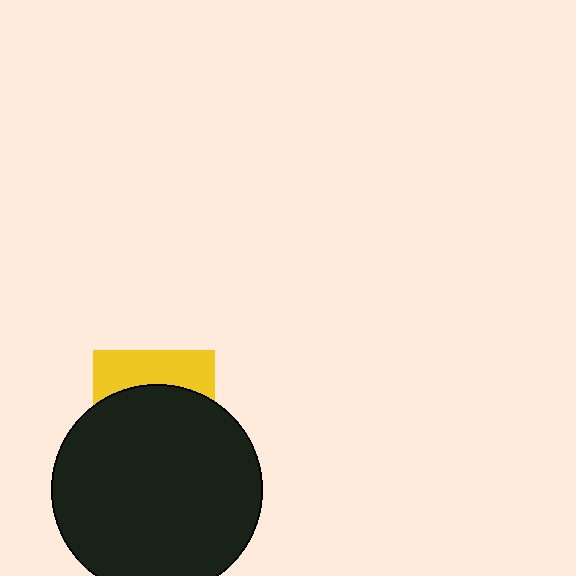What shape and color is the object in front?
The object in front is a black circle.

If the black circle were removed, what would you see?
You would see the complete yellow square.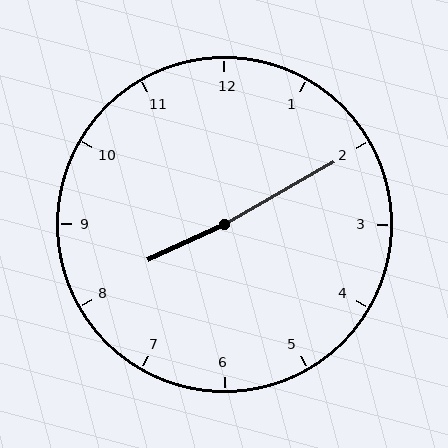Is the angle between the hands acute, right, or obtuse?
It is obtuse.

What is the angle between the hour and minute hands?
Approximately 175 degrees.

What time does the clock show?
8:10.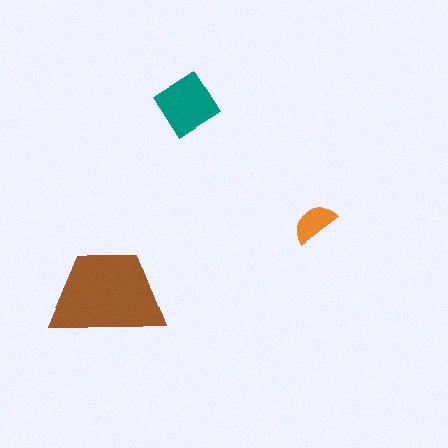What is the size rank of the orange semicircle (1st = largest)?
3rd.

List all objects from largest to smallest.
The brown trapezoid, the teal diamond, the orange semicircle.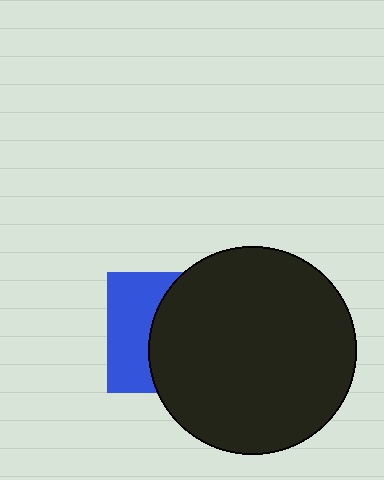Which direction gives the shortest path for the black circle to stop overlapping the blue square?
Moving right gives the shortest separation.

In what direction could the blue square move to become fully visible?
The blue square could move left. That would shift it out from behind the black circle entirely.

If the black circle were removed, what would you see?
You would see the complete blue square.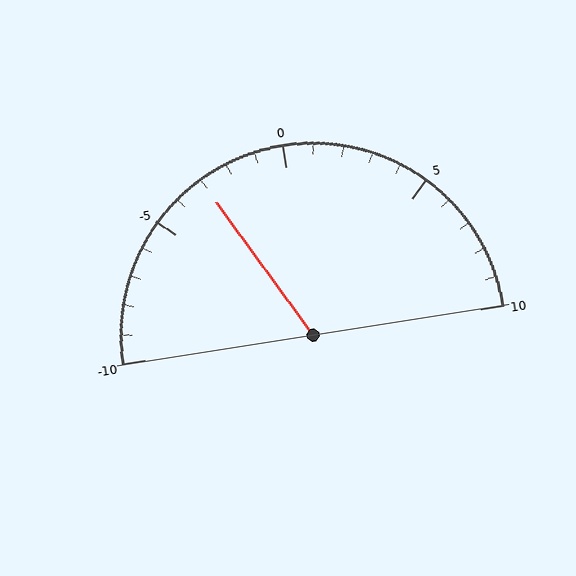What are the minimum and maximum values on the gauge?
The gauge ranges from -10 to 10.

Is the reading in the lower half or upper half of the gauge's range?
The reading is in the lower half of the range (-10 to 10).